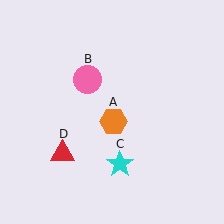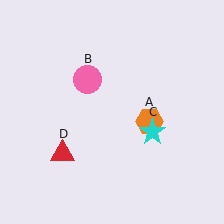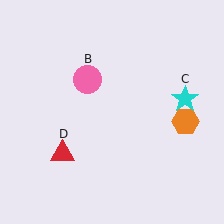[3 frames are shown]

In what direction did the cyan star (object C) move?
The cyan star (object C) moved up and to the right.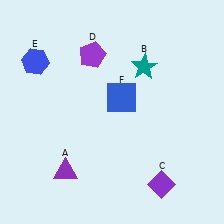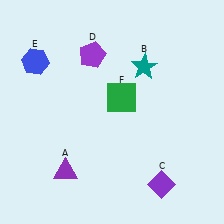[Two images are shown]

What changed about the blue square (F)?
In Image 1, F is blue. In Image 2, it changed to green.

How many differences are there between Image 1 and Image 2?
There is 1 difference between the two images.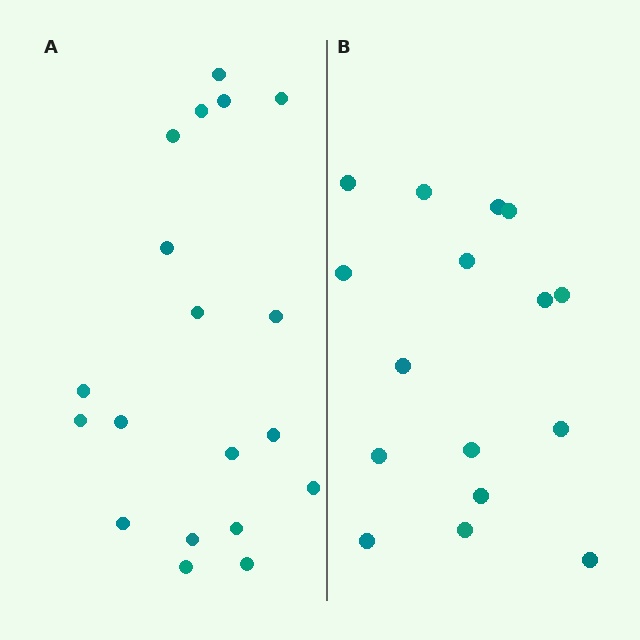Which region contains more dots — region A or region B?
Region A (the left region) has more dots.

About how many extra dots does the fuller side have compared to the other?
Region A has just a few more — roughly 2 or 3 more dots than region B.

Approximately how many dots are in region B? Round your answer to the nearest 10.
About 20 dots. (The exact count is 16, which rounds to 20.)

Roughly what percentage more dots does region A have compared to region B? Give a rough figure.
About 20% more.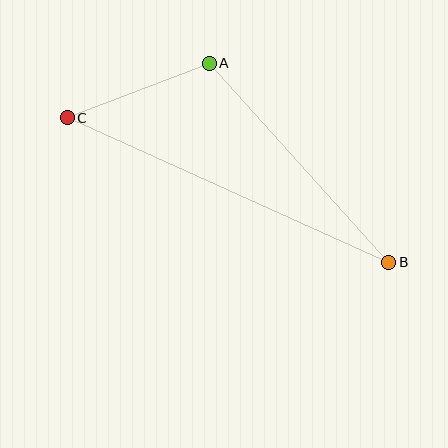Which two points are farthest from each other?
Points B and C are farthest from each other.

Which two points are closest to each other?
Points A and C are closest to each other.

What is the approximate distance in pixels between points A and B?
The distance between A and B is approximately 268 pixels.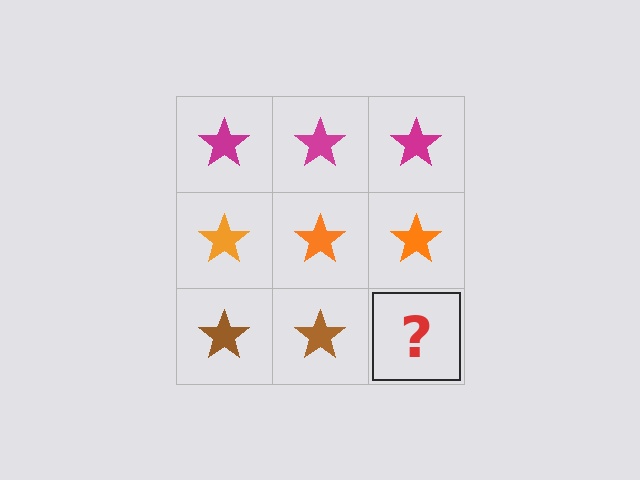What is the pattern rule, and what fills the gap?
The rule is that each row has a consistent color. The gap should be filled with a brown star.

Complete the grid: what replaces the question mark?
The question mark should be replaced with a brown star.